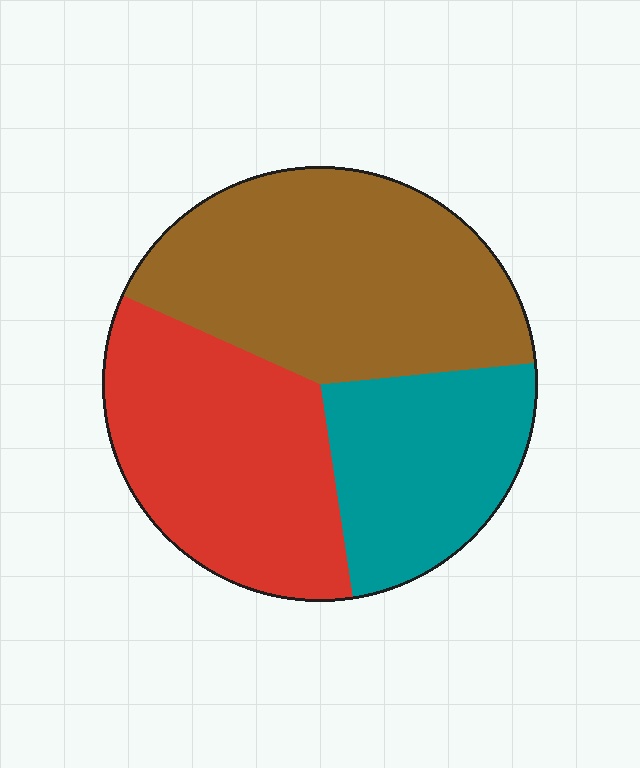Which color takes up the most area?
Brown, at roughly 40%.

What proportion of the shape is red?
Red takes up between a third and a half of the shape.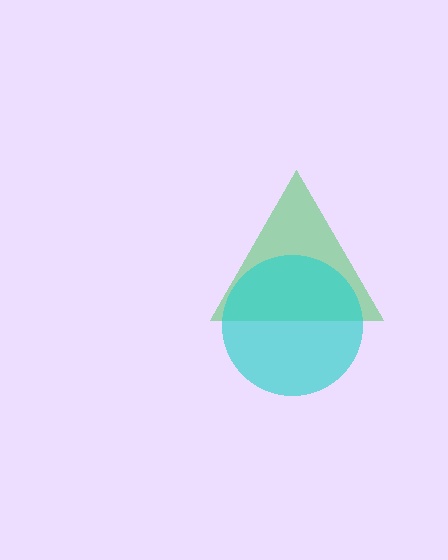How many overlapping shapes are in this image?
There are 2 overlapping shapes in the image.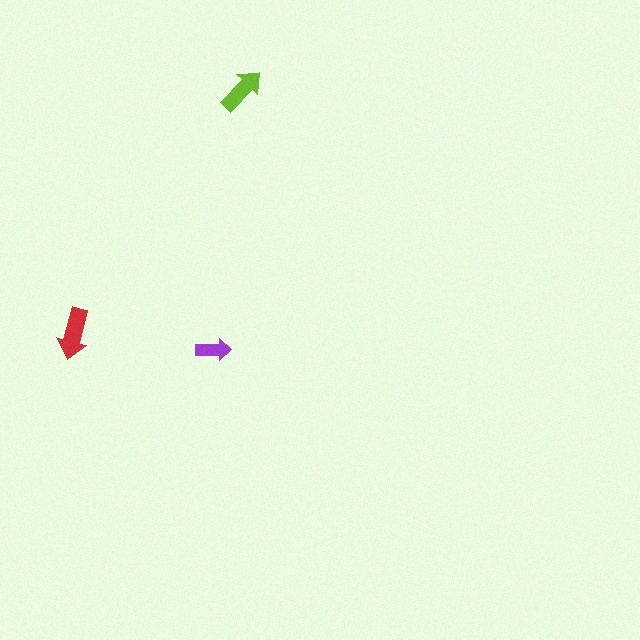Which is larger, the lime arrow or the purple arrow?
The lime one.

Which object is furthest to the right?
The lime arrow is rightmost.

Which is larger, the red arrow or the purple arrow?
The red one.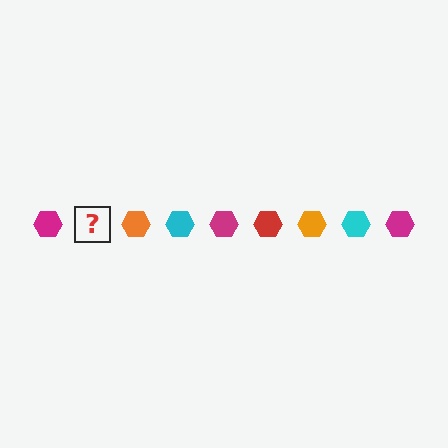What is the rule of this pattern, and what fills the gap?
The rule is that the pattern cycles through magenta, red, orange, cyan hexagons. The gap should be filled with a red hexagon.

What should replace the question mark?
The question mark should be replaced with a red hexagon.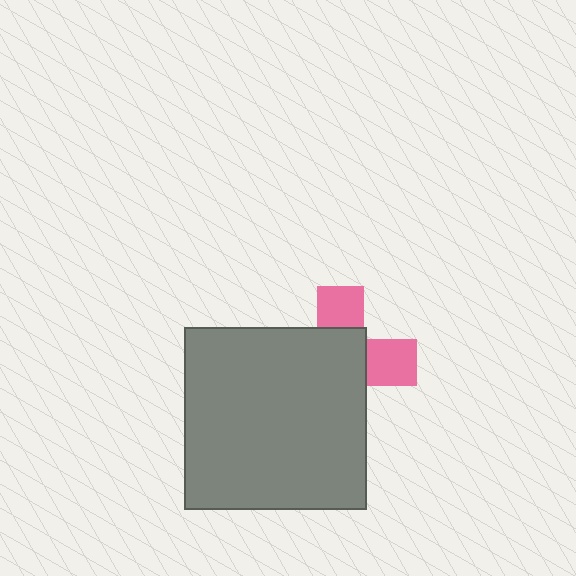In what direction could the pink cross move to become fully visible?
The pink cross could move toward the upper-right. That would shift it out from behind the gray square entirely.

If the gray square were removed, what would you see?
You would see the complete pink cross.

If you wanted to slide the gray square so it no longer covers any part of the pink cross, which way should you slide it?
Slide it toward the lower-left — that is the most direct way to separate the two shapes.